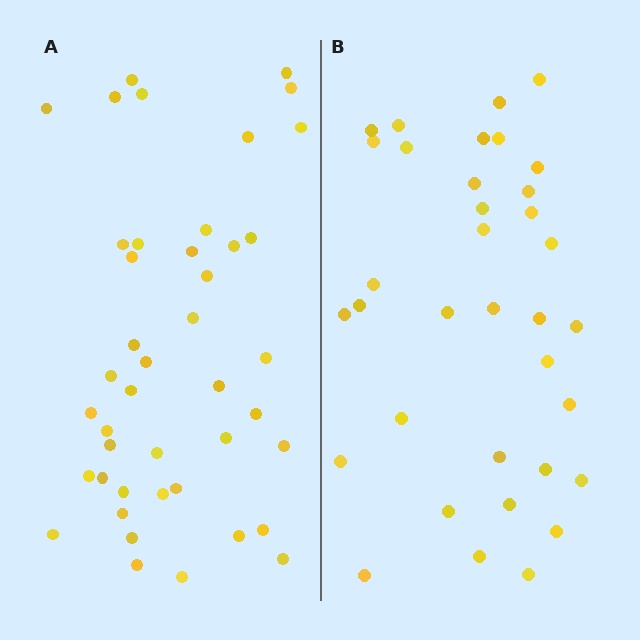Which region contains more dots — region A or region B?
Region A (the left region) has more dots.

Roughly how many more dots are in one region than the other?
Region A has roughly 8 or so more dots than region B.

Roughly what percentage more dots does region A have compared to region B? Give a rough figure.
About 25% more.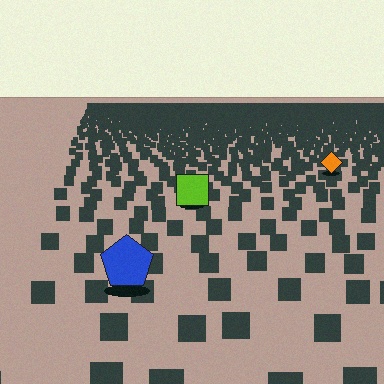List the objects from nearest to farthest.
From nearest to farthest: the blue pentagon, the lime square, the orange diamond.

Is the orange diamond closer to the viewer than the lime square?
No. The lime square is closer — you can tell from the texture gradient: the ground texture is coarser near it.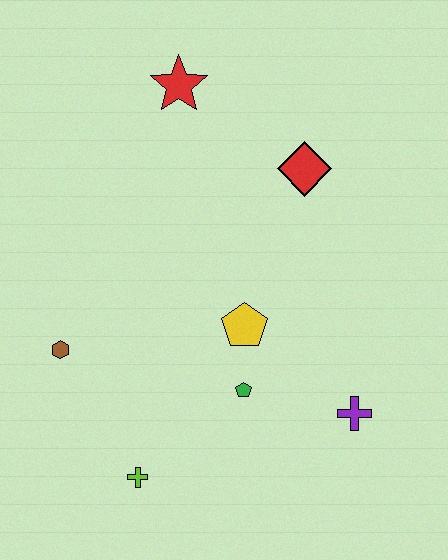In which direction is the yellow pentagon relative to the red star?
The yellow pentagon is below the red star.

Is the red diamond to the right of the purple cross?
No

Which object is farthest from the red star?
The lime cross is farthest from the red star.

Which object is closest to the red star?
The red diamond is closest to the red star.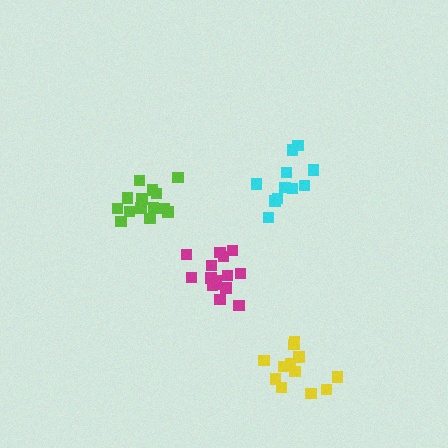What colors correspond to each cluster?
The clusters are colored: lime, yellow, magenta, cyan.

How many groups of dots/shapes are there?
There are 4 groups.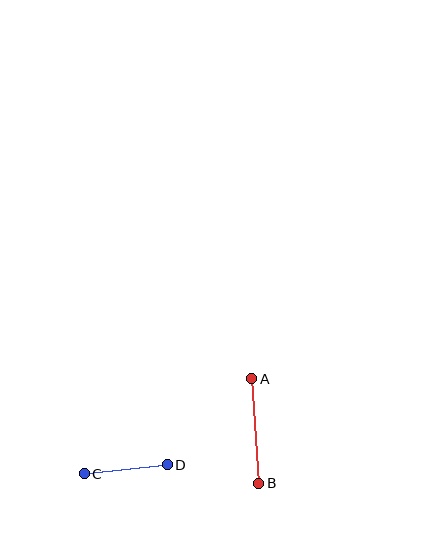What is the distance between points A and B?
The distance is approximately 105 pixels.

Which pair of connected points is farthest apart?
Points A and B are farthest apart.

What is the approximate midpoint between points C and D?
The midpoint is at approximately (126, 469) pixels.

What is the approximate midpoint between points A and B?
The midpoint is at approximately (255, 431) pixels.